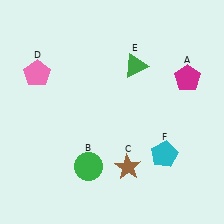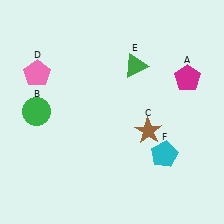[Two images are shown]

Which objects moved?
The objects that moved are: the green circle (B), the brown star (C).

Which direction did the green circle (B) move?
The green circle (B) moved up.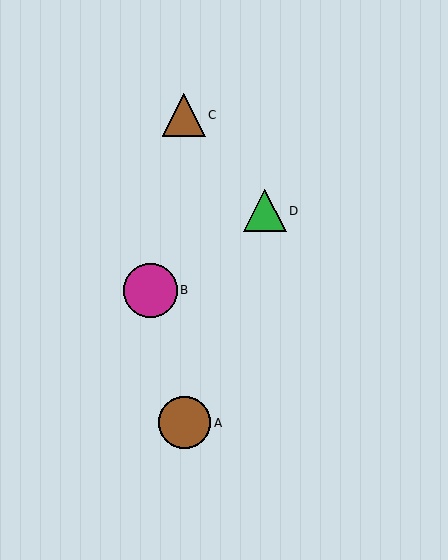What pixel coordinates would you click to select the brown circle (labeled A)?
Click at (185, 423) to select the brown circle A.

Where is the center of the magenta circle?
The center of the magenta circle is at (151, 290).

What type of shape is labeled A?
Shape A is a brown circle.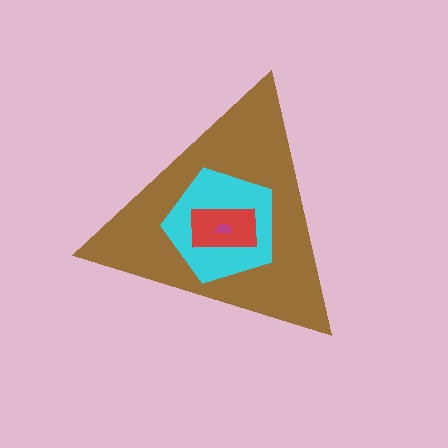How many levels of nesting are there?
4.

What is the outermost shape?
The brown triangle.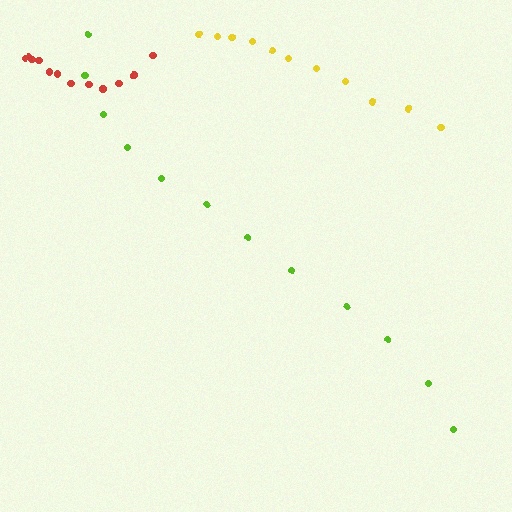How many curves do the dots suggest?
There are 3 distinct paths.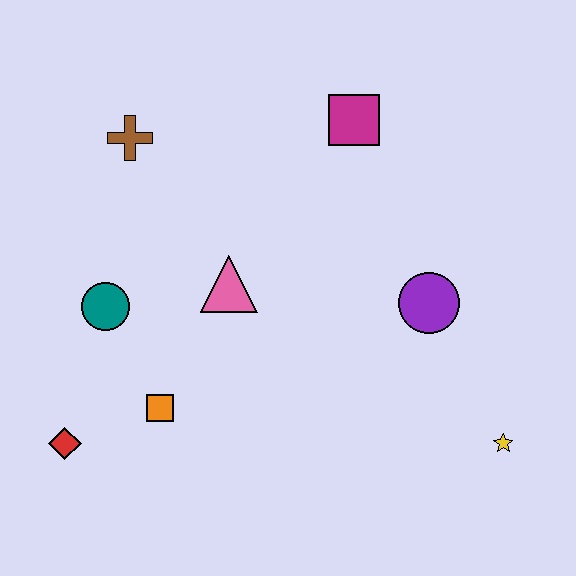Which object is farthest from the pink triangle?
The yellow star is farthest from the pink triangle.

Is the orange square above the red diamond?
Yes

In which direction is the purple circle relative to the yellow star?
The purple circle is above the yellow star.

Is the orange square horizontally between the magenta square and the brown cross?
Yes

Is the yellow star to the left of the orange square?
No